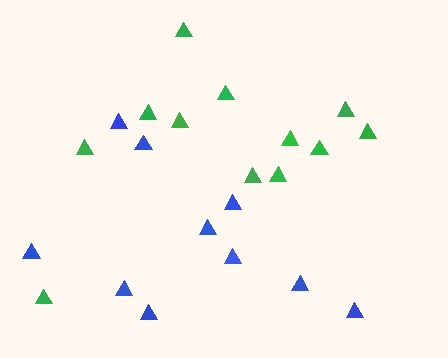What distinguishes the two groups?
There are 2 groups: one group of green triangles (12) and one group of blue triangles (10).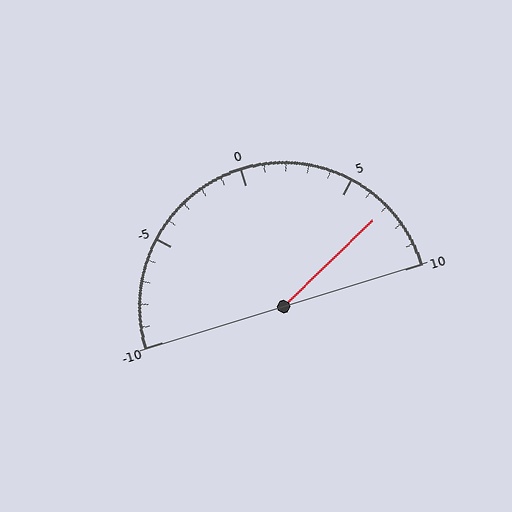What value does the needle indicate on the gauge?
The needle indicates approximately 7.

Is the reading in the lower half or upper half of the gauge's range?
The reading is in the upper half of the range (-10 to 10).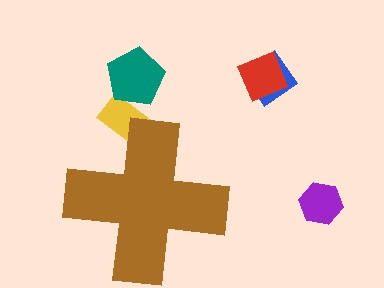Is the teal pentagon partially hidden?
No, the teal pentagon is fully visible.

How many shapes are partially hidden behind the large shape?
1 shape is partially hidden.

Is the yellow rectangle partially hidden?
Yes, the yellow rectangle is partially hidden behind the brown cross.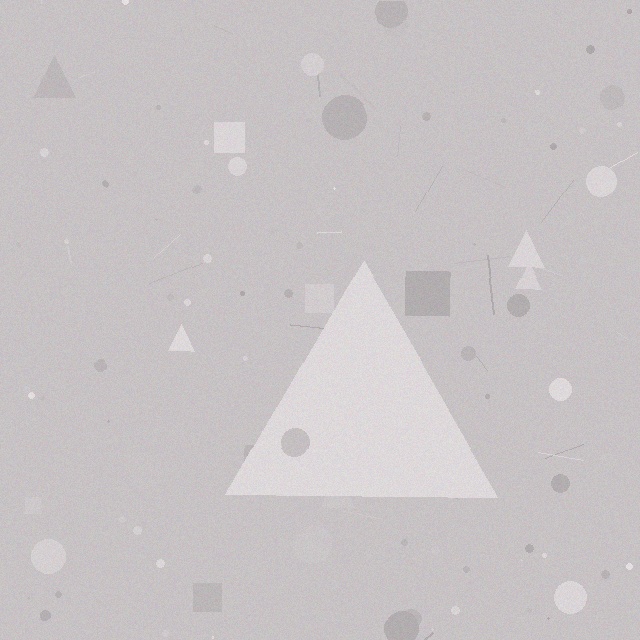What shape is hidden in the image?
A triangle is hidden in the image.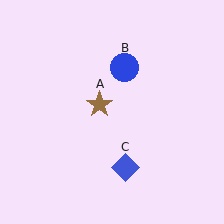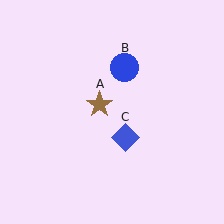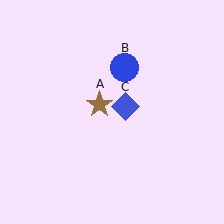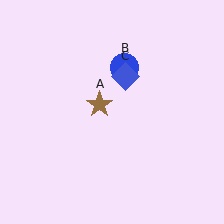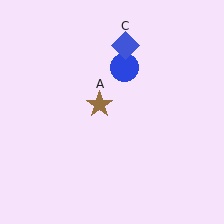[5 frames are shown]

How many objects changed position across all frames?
1 object changed position: blue diamond (object C).